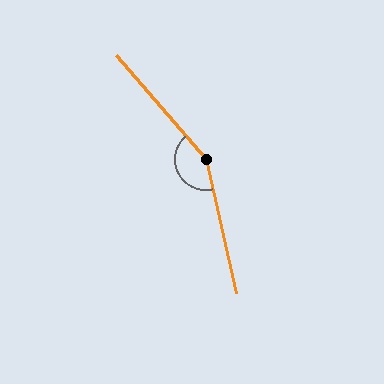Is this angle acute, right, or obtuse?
It is obtuse.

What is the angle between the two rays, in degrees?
Approximately 152 degrees.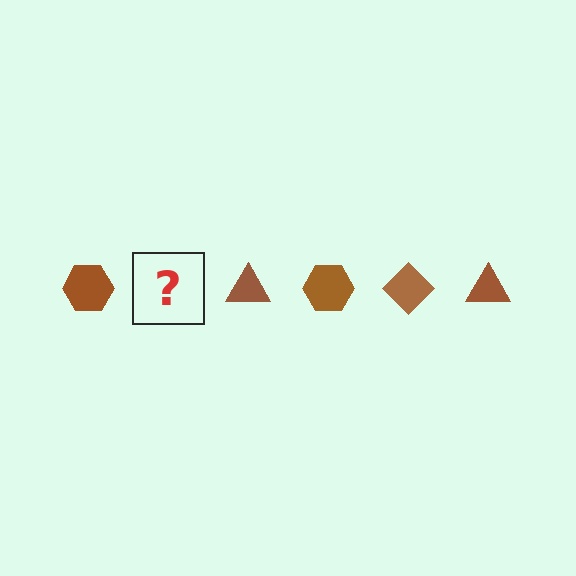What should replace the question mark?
The question mark should be replaced with a brown diamond.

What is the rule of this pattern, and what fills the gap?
The rule is that the pattern cycles through hexagon, diamond, triangle shapes in brown. The gap should be filled with a brown diamond.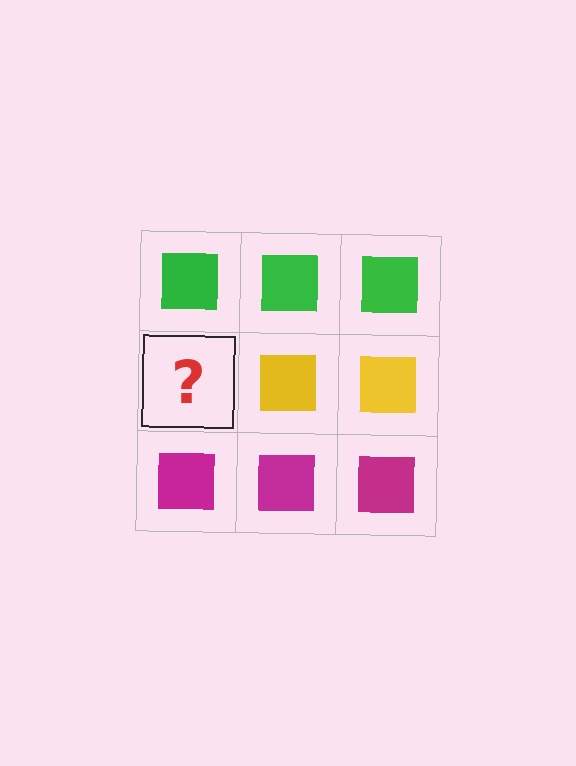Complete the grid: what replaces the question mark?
The question mark should be replaced with a yellow square.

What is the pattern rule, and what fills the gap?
The rule is that each row has a consistent color. The gap should be filled with a yellow square.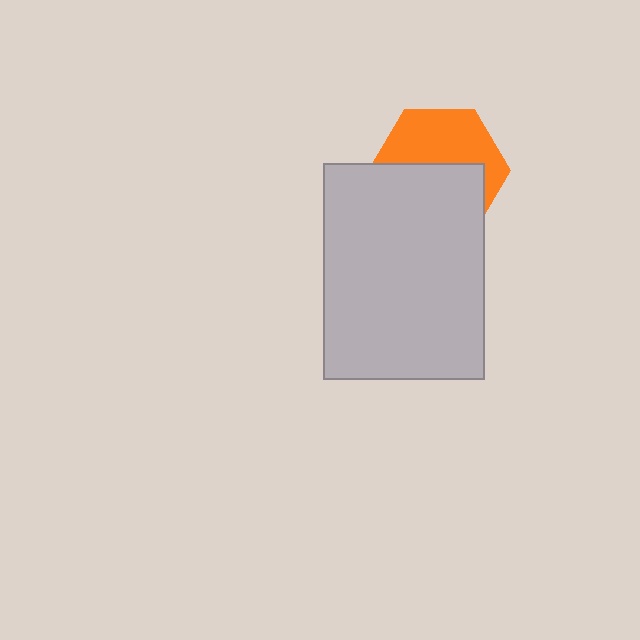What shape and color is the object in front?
The object in front is a light gray rectangle.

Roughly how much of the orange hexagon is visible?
About half of it is visible (roughly 48%).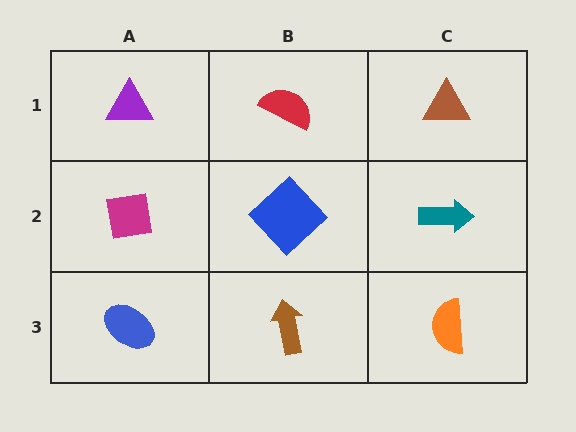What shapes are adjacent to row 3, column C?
A teal arrow (row 2, column C), a brown arrow (row 3, column B).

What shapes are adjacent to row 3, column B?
A blue diamond (row 2, column B), a blue ellipse (row 3, column A), an orange semicircle (row 3, column C).